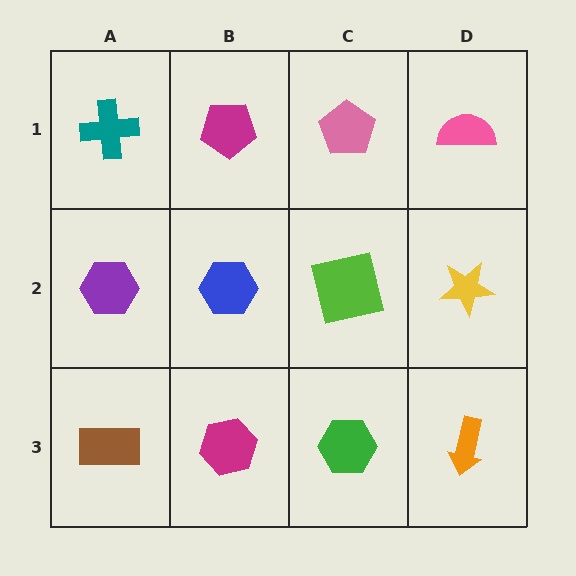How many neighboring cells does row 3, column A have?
2.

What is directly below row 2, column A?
A brown rectangle.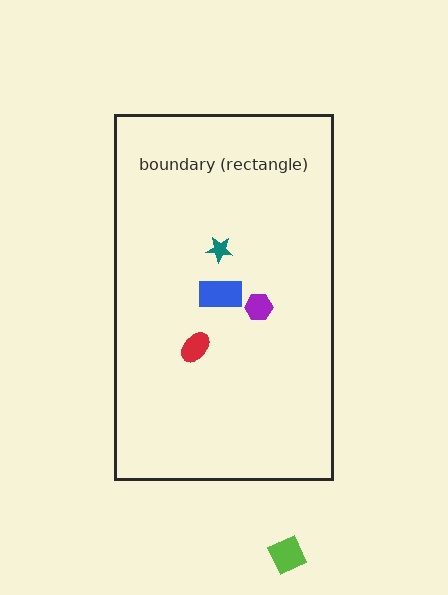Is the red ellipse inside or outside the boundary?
Inside.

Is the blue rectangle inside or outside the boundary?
Inside.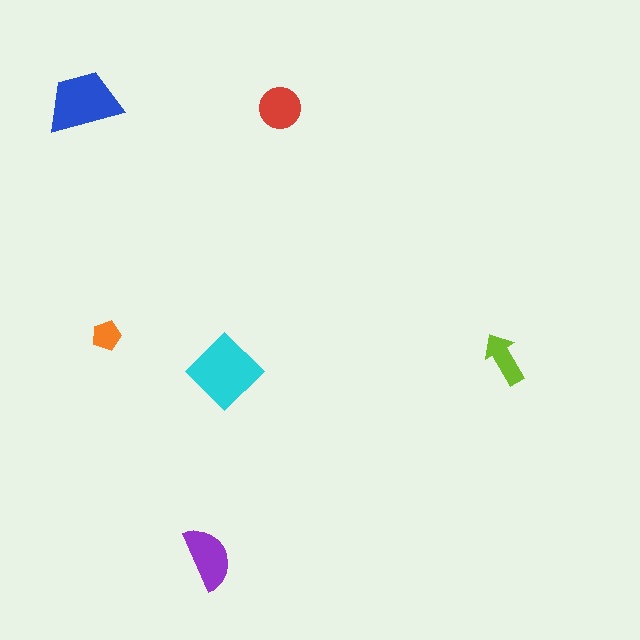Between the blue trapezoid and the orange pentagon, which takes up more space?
The blue trapezoid.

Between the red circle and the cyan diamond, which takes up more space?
The cyan diamond.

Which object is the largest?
The cyan diamond.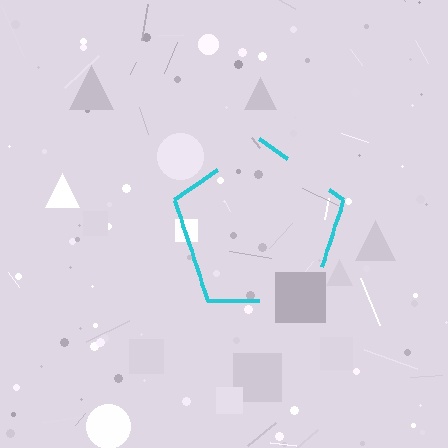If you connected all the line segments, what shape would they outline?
They would outline a pentagon.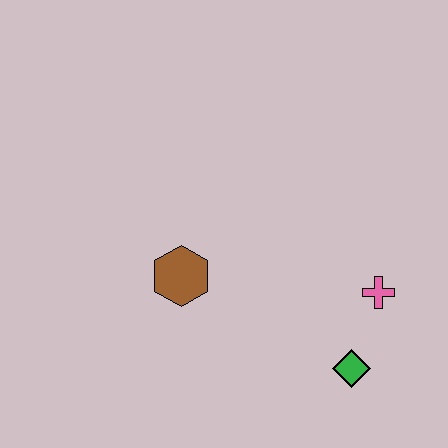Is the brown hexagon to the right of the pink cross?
No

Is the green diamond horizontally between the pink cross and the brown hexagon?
Yes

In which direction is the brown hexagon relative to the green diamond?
The brown hexagon is to the left of the green diamond.